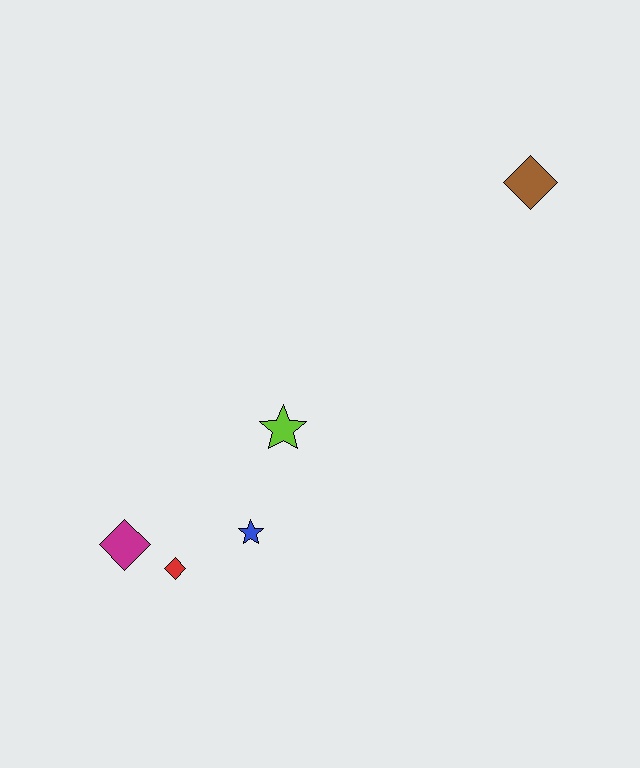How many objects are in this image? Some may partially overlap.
There are 5 objects.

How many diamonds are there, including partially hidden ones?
There are 3 diamonds.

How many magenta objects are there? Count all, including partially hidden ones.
There is 1 magenta object.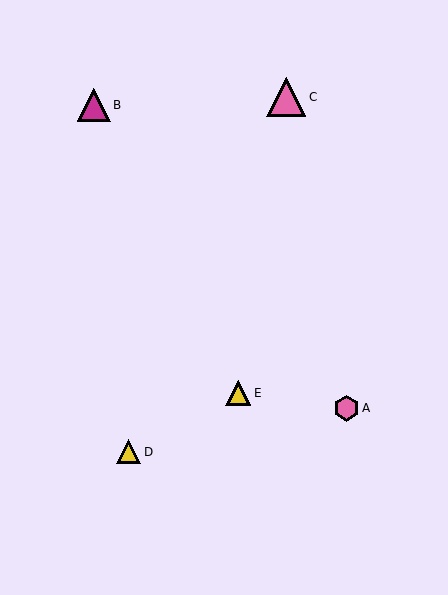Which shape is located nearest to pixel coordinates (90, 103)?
The magenta triangle (labeled B) at (94, 105) is nearest to that location.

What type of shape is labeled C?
Shape C is a pink triangle.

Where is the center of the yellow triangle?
The center of the yellow triangle is at (238, 393).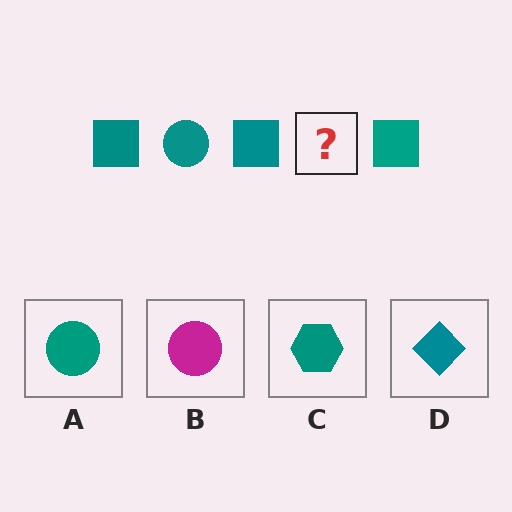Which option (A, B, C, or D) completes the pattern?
A.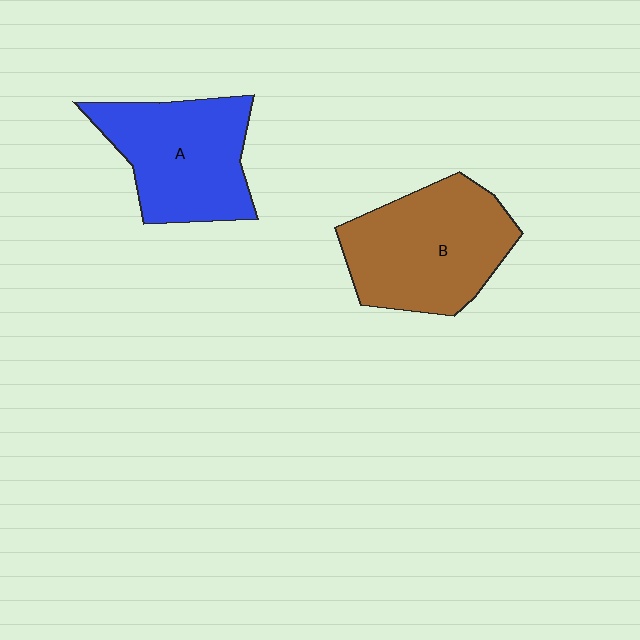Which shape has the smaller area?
Shape A (blue).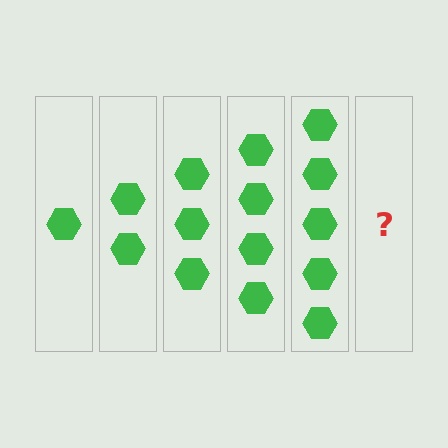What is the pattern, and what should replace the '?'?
The pattern is that each step adds one more hexagon. The '?' should be 6 hexagons.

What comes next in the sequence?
The next element should be 6 hexagons.